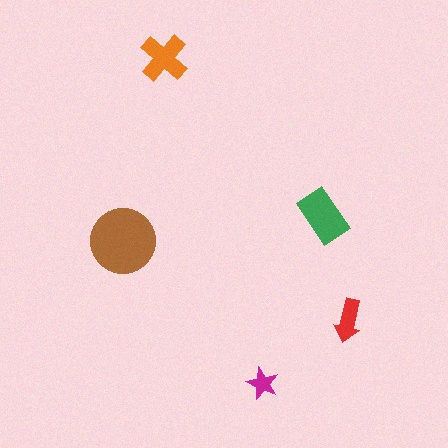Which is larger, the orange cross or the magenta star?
The orange cross.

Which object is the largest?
The brown circle.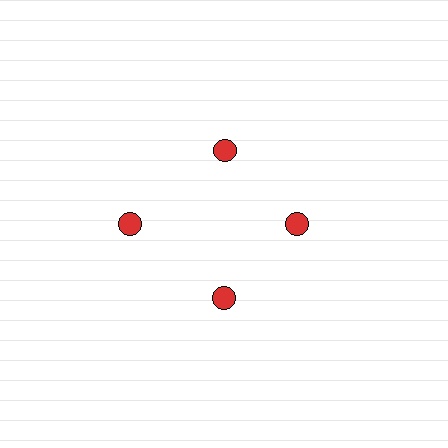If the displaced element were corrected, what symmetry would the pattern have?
It would have 4-fold rotational symmetry — the pattern would map onto itself every 90 degrees.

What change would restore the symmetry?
The symmetry would be restored by moving it inward, back onto the ring so that all 4 circles sit at equal angles and equal distance from the center.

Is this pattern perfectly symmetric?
No. The 4 red circles are arranged in a ring, but one element near the 9 o'clock position is pushed outward from the center, breaking the 4-fold rotational symmetry.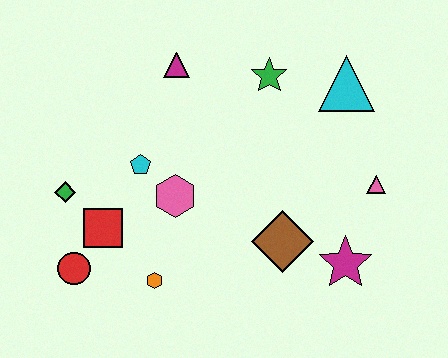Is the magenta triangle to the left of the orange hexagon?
No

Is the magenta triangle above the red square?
Yes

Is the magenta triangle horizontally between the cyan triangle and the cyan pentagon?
Yes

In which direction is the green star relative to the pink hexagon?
The green star is above the pink hexagon.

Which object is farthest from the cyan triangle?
The red circle is farthest from the cyan triangle.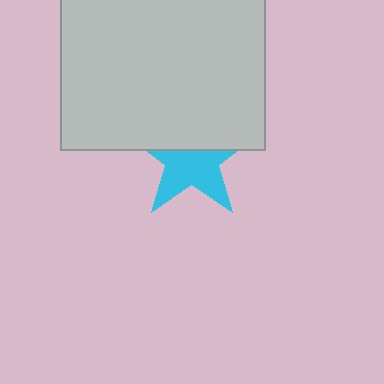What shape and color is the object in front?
The object in front is a light gray rectangle.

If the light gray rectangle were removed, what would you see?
You would see the complete cyan star.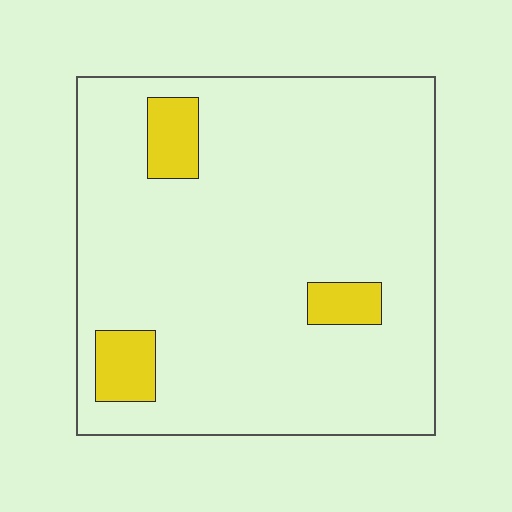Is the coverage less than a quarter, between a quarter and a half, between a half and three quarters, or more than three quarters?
Less than a quarter.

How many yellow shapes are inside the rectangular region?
3.